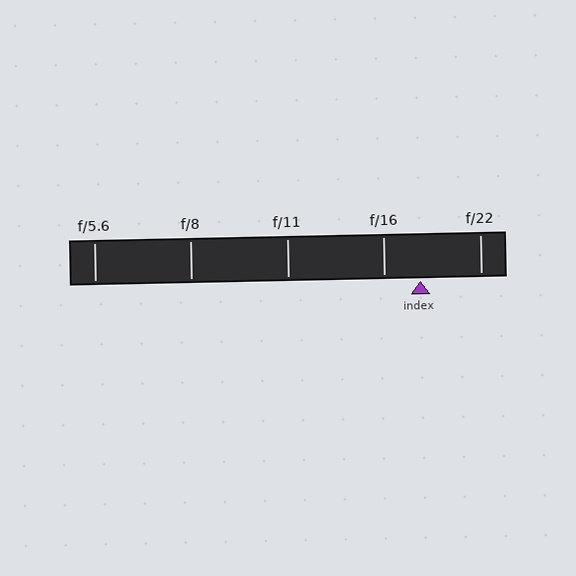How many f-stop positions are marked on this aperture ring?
There are 5 f-stop positions marked.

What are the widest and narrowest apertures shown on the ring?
The widest aperture shown is f/5.6 and the narrowest is f/22.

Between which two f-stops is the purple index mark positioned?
The index mark is between f/16 and f/22.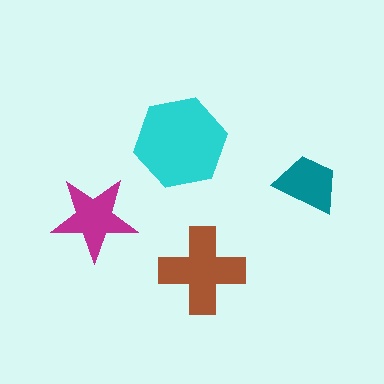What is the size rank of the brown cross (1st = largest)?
2nd.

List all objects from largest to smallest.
The cyan hexagon, the brown cross, the magenta star, the teal trapezoid.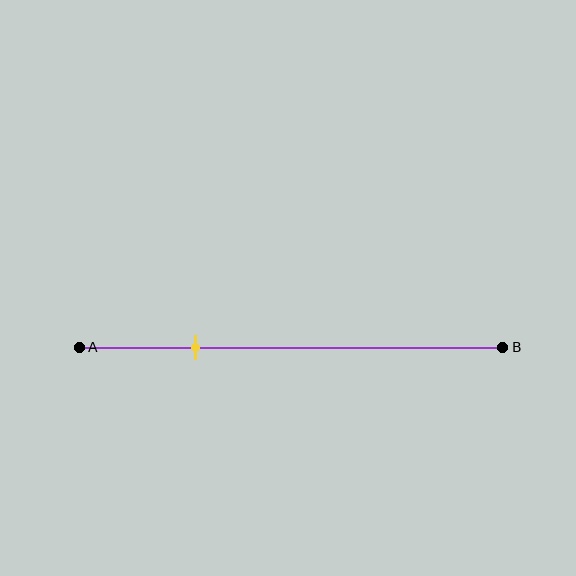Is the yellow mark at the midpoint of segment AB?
No, the mark is at about 25% from A, not at the 50% midpoint.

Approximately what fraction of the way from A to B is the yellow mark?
The yellow mark is approximately 25% of the way from A to B.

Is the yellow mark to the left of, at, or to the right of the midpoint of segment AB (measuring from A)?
The yellow mark is to the left of the midpoint of segment AB.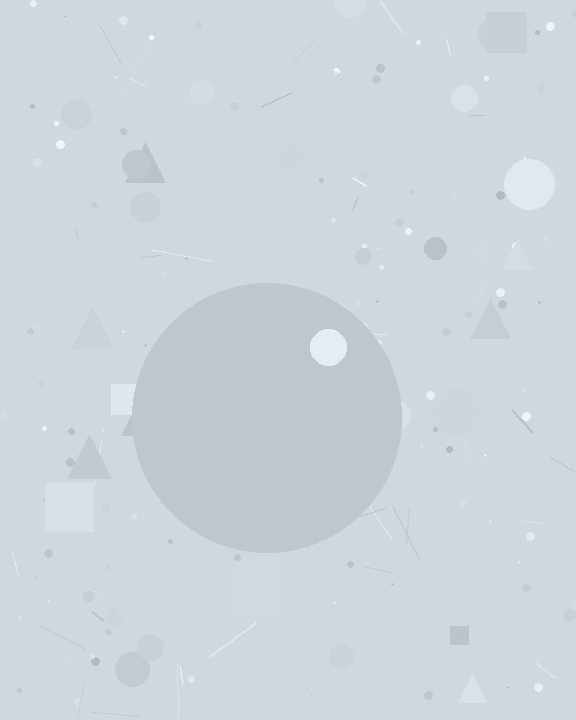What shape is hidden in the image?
A circle is hidden in the image.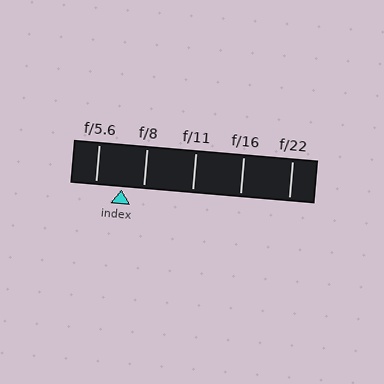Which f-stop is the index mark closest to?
The index mark is closest to f/8.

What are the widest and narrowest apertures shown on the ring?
The widest aperture shown is f/5.6 and the narrowest is f/22.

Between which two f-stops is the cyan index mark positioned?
The index mark is between f/5.6 and f/8.